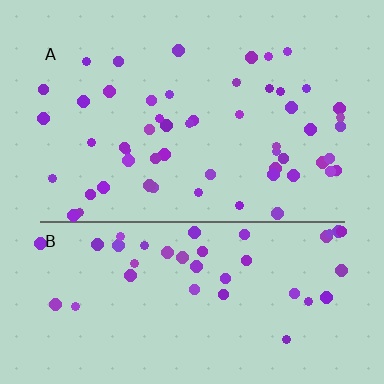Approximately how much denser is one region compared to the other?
Approximately 1.3× — region A over region B.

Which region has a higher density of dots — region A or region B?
A (the top).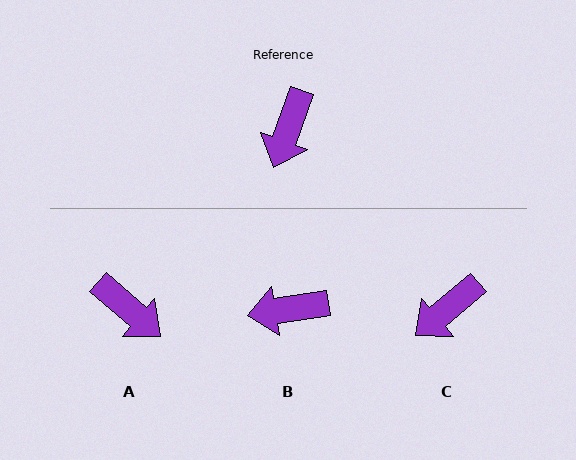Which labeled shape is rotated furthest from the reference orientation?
A, about 69 degrees away.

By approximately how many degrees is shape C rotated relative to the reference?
Approximately 30 degrees clockwise.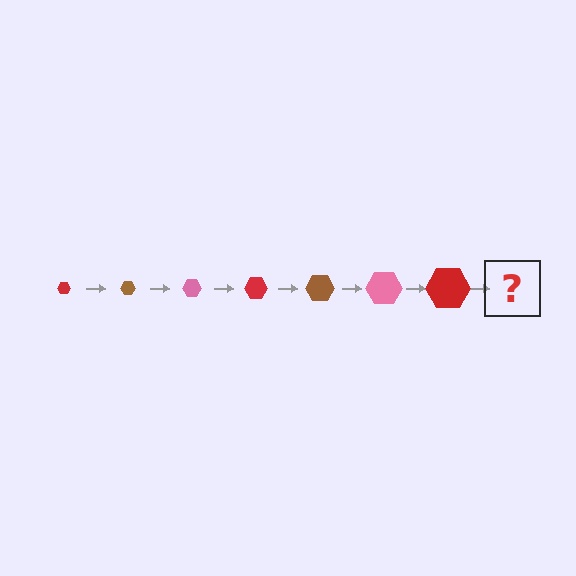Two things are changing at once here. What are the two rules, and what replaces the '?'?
The two rules are that the hexagon grows larger each step and the color cycles through red, brown, and pink. The '?' should be a brown hexagon, larger than the previous one.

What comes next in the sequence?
The next element should be a brown hexagon, larger than the previous one.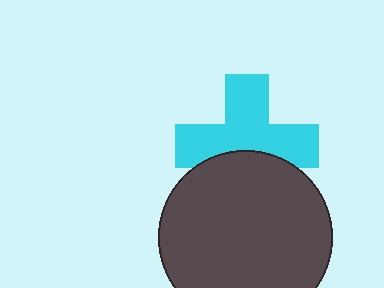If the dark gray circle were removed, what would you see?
You would see the complete cyan cross.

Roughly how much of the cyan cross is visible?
Most of it is visible (roughly 68%).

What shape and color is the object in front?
The object in front is a dark gray circle.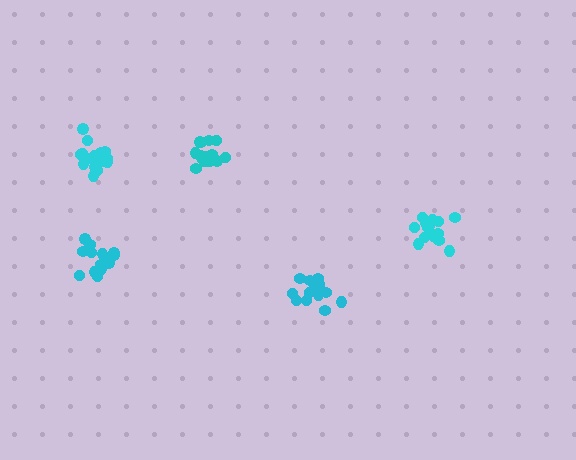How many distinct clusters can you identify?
There are 5 distinct clusters.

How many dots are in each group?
Group 1: 15 dots, Group 2: 14 dots, Group 3: 14 dots, Group 4: 18 dots, Group 5: 16 dots (77 total).